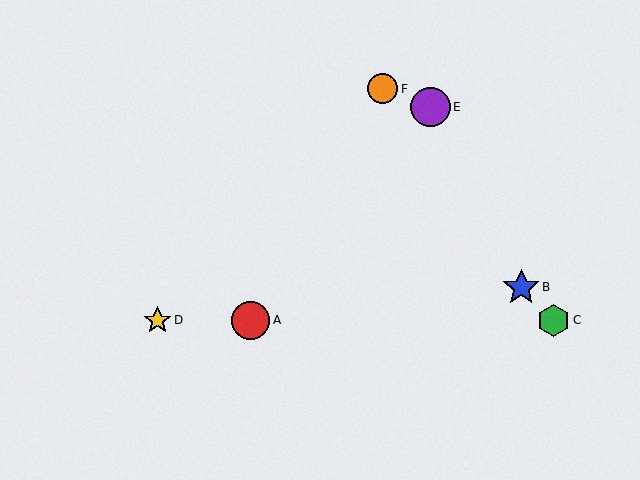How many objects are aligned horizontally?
3 objects (A, C, D) are aligned horizontally.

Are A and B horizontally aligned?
No, A is at y≈320 and B is at y≈287.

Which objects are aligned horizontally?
Objects A, C, D are aligned horizontally.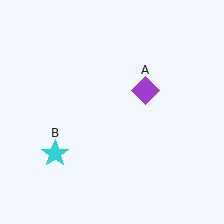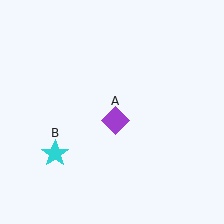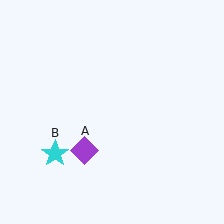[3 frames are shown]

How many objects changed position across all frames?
1 object changed position: purple diamond (object A).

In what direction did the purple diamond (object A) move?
The purple diamond (object A) moved down and to the left.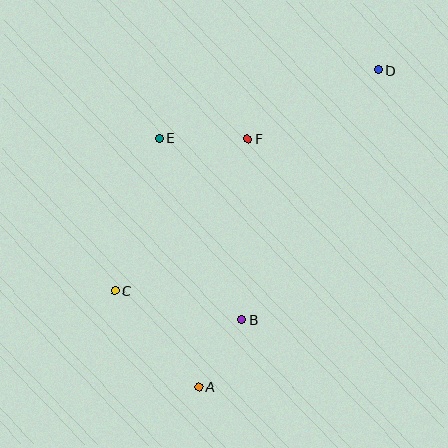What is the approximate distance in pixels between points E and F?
The distance between E and F is approximately 89 pixels.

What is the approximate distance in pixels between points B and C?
The distance between B and C is approximately 130 pixels.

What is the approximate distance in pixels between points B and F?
The distance between B and F is approximately 181 pixels.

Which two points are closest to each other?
Points A and B are closest to each other.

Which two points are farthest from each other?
Points A and D are farthest from each other.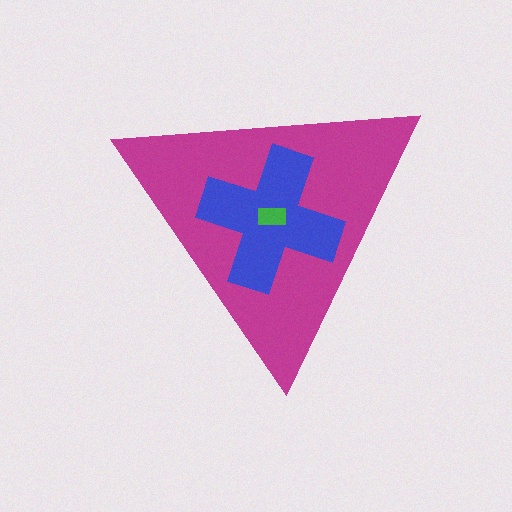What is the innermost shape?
The green rectangle.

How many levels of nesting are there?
3.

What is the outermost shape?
The magenta triangle.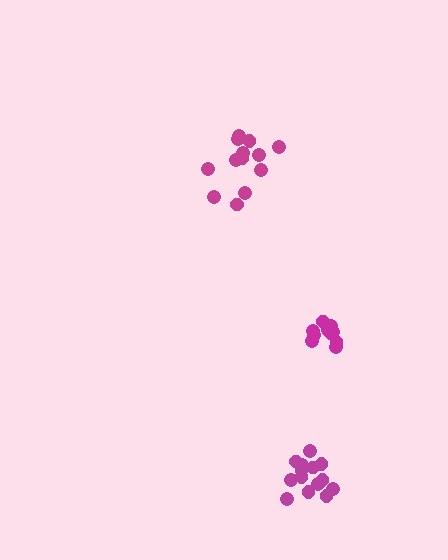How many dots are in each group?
Group 1: 14 dots, Group 2: 13 dots, Group 3: 10 dots (37 total).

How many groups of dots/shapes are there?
There are 3 groups.